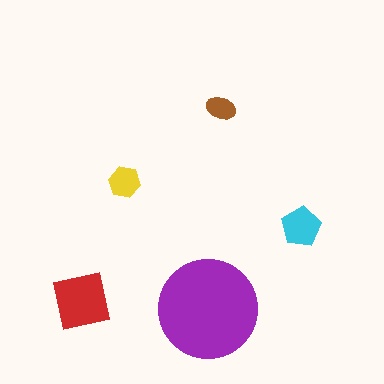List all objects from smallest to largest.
The brown ellipse, the yellow hexagon, the cyan pentagon, the red square, the purple circle.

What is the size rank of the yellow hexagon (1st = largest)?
4th.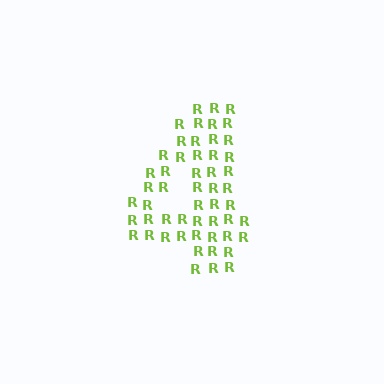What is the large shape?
The large shape is the digit 4.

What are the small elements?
The small elements are letter R's.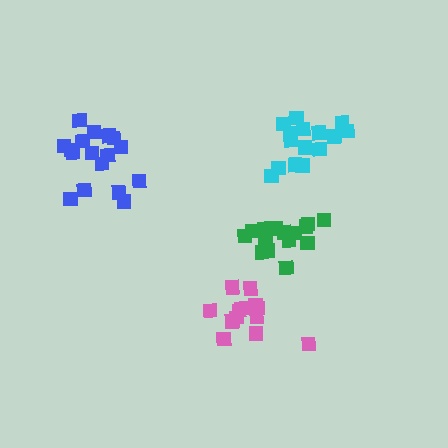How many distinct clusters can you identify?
There are 4 distinct clusters.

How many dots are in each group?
Group 1: 13 dots, Group 2: 15 dots, Group 3: 16 dots, Group 4: 17 dots (61 total).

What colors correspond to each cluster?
The clusters are colored: pink, cyan, green, blue.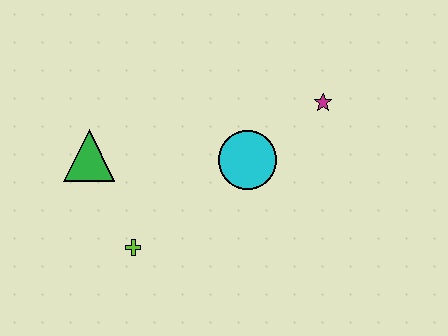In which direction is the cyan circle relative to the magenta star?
The cyan circle is to the left of the magenta star.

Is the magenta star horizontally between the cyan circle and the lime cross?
No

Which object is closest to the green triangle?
The lime cross is closest to the green triangle.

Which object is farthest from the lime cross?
The magenta star is farthest from the lime cross.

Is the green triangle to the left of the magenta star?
Yes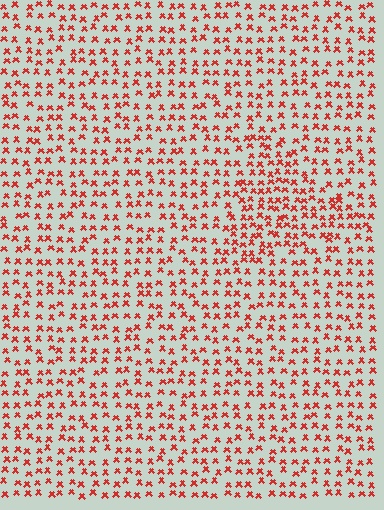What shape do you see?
I see a triangle.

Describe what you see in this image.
The image contains small red elements arranged at two different densities. A triangle-shaped region is visible where the elements are more densely packed than the surrounding area.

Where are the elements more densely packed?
The elements are more densely packed inside the triangle boundary.